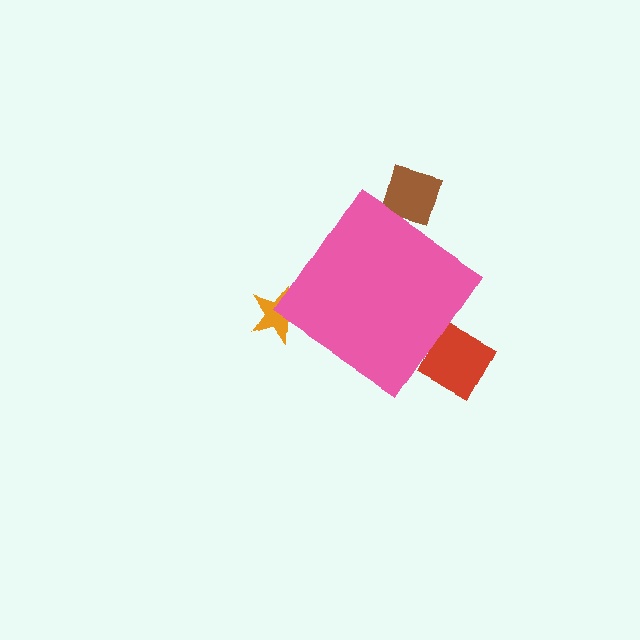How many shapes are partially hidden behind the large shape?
3 shapes are partially hidden.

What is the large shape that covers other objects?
A pink diamond.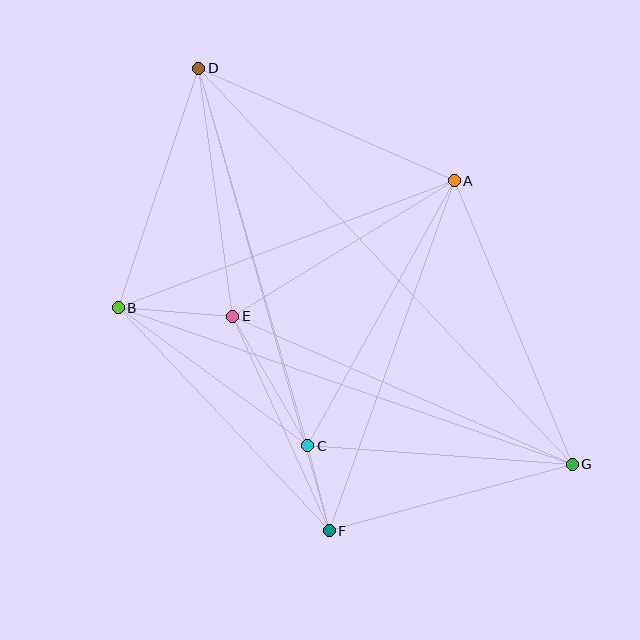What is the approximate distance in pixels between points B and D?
The distance between B and D is approximately 252 pixels.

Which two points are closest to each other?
Points C and F are closest to each other.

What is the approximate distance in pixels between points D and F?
The distance between D and F is approximately 481 pixels.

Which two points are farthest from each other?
Points D and G are farthest from each other.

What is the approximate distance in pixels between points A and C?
The distance between A and C is approximately 303 pixels.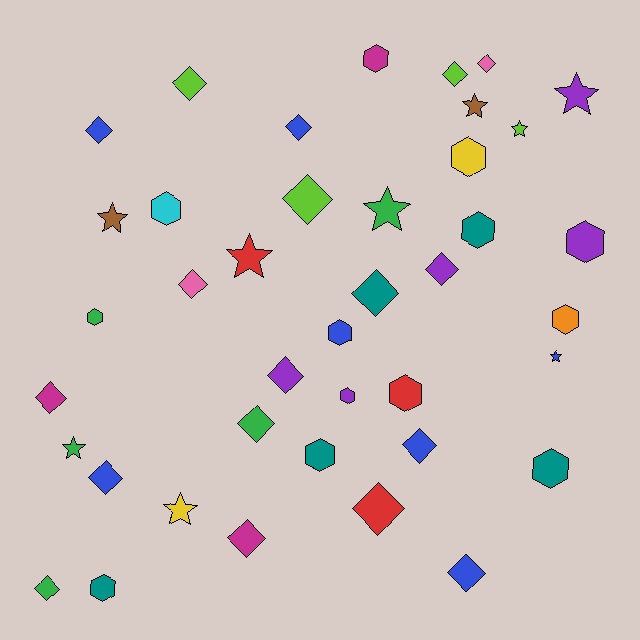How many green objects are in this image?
There are 5 green objects.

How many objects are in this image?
There are 40 objects.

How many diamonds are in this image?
There are 18 diamonds.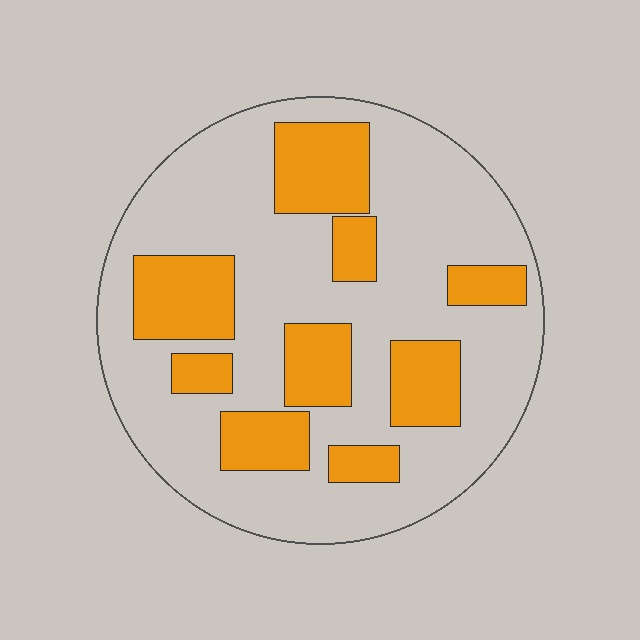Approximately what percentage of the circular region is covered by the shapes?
Approximately 30%.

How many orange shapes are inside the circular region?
9.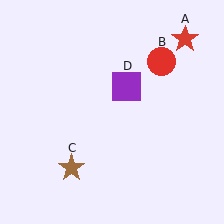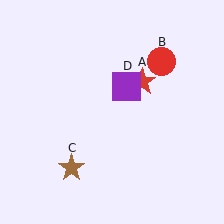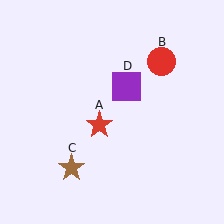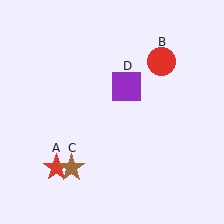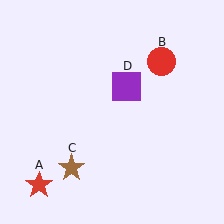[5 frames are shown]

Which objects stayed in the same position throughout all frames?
Red circle (object B) and brown star (object C) and purple square (object D) remained stationary.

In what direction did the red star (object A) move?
The red star (object A) moved down and to the left.